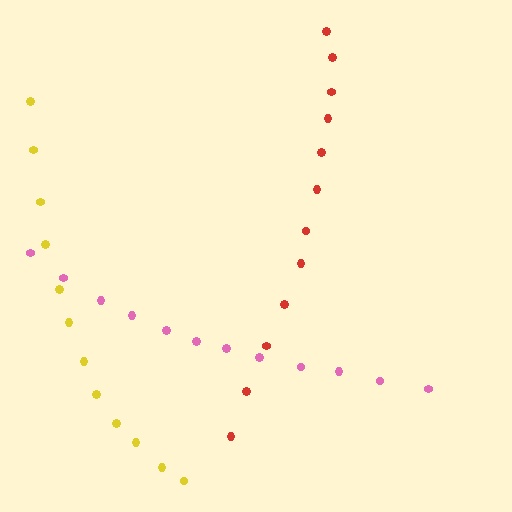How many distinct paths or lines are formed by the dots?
There are 3 distinct paths.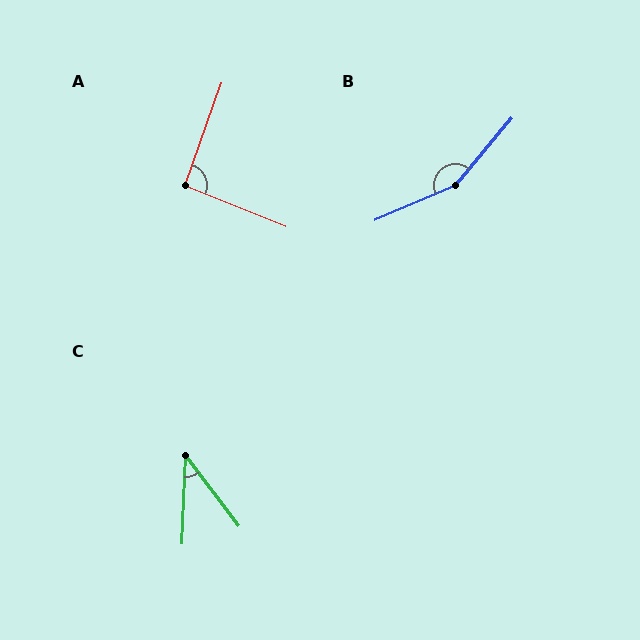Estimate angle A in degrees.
Approximately 92 degrees.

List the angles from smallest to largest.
C (40°), A (92°), B (153°).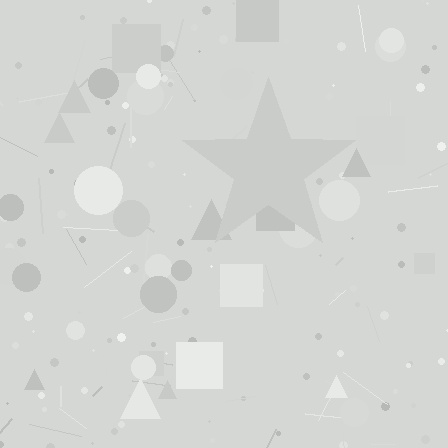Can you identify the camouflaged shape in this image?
The camouflaged shape is a star.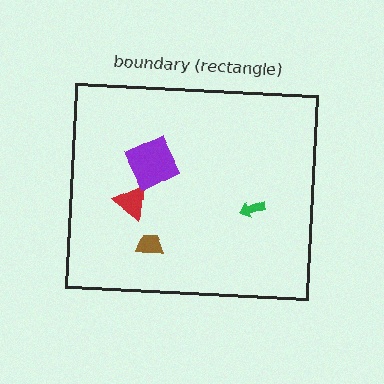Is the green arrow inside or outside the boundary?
Inside.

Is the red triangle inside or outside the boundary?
Inside.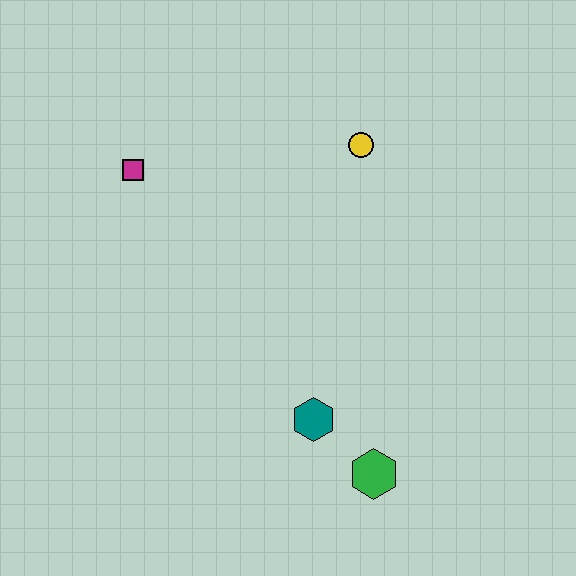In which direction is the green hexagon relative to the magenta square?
The green hexagon is below the magenta square.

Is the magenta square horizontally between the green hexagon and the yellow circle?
No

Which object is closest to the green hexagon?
The teal hexagon is closest to the green hexagon.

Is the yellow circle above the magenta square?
Yes